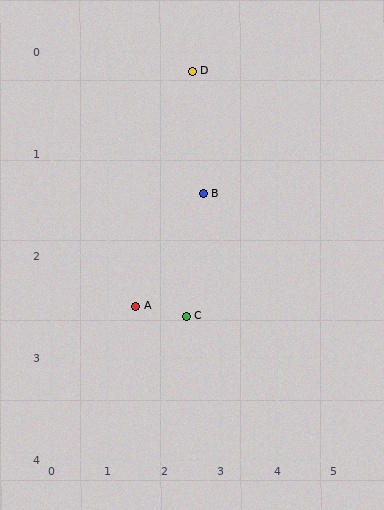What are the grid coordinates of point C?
Point C is at approximately (2.4, 2.6).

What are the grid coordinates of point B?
Point B is at approximately (2.7, 1.4).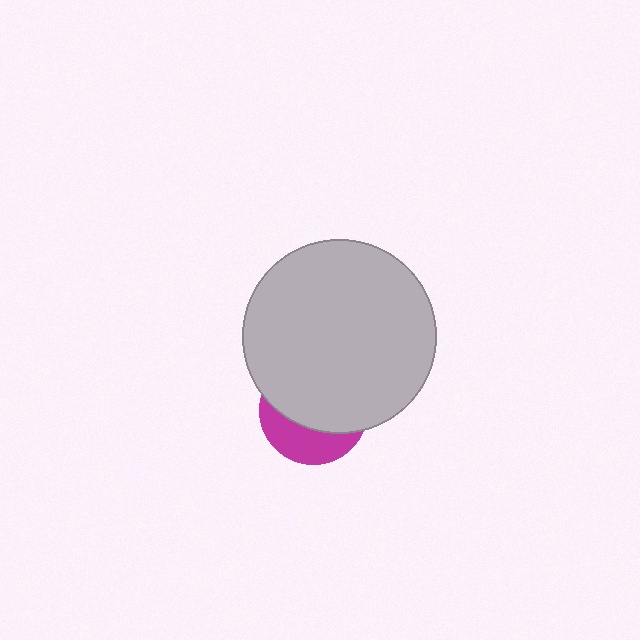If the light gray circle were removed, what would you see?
You would see the complete magenta circle.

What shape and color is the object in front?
The object in front is a light gray circle.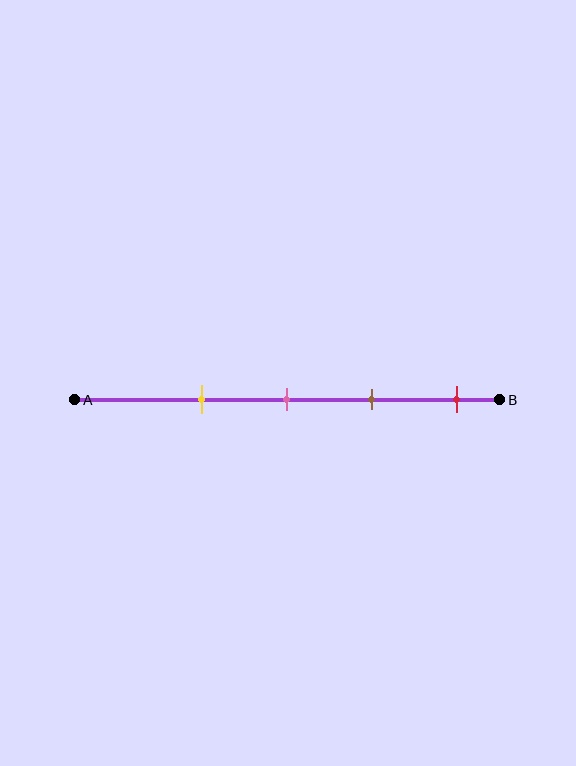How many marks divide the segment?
There are 4 marks dividing the segment.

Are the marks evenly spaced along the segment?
Yes, the marks are approximately evenly spaced.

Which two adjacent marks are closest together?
The pink and brown marks are the closest adjacent pair.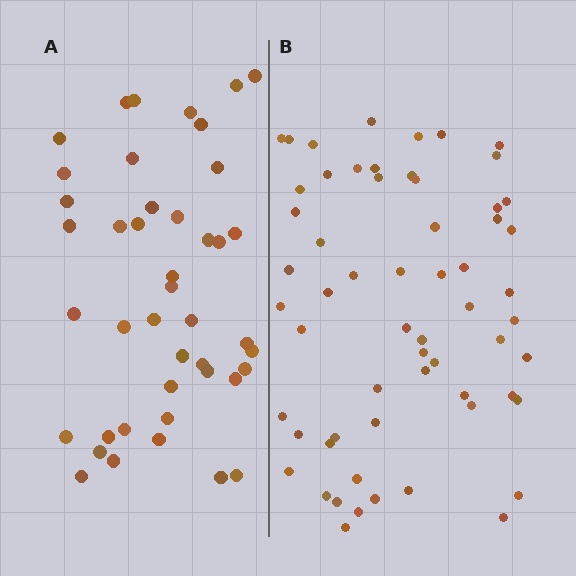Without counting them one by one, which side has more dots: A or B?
Region B (the right region) has more dots.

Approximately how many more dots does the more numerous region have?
Region B has approximately 15 more dots than region A.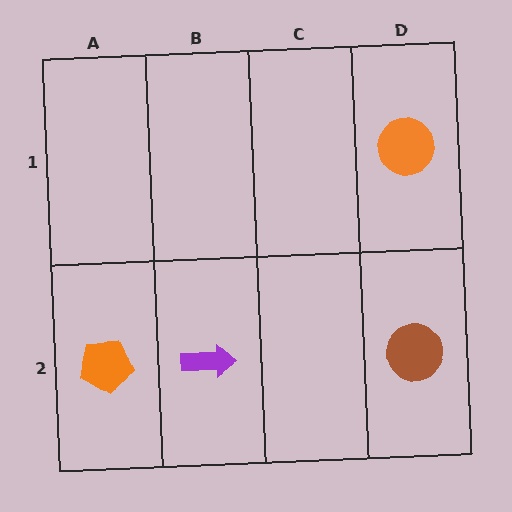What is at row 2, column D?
A brown circle.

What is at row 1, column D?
An orange circle.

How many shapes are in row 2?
3 shapes.